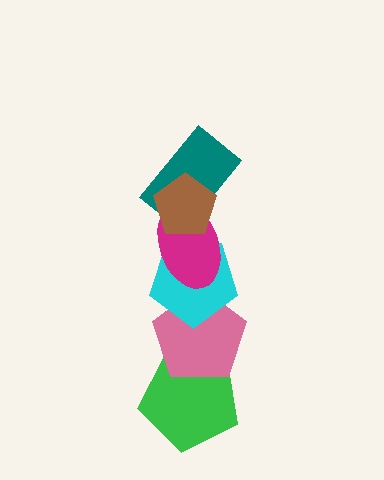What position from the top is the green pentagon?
The green pentagon is 6th from the top.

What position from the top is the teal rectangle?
The teal rectangle is 2nd from the top.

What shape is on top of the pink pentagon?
The cyan pentagon is on top of the pink pentagon.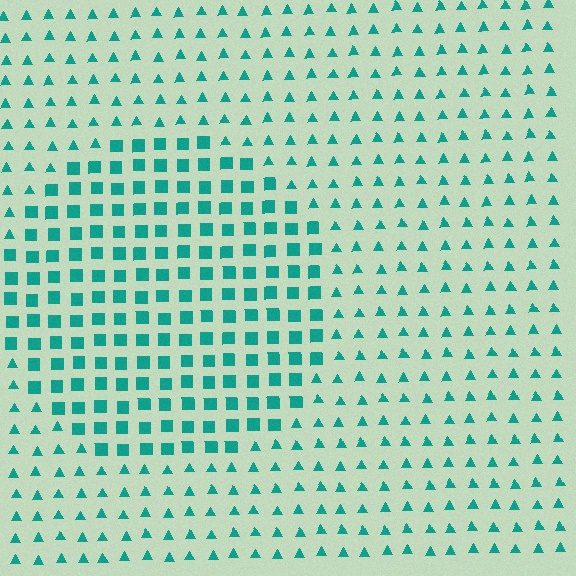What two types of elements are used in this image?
The image uses squares inside the circle region and triangles outside it.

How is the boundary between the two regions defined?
The boundary is defined by a change in element shape: squares inside vs. triangles outside. All elements share the same color and spacing.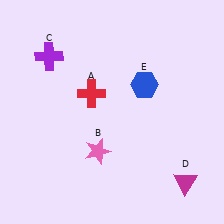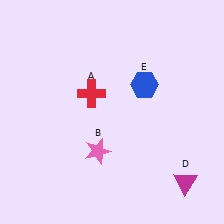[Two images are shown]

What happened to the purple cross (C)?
The purple cross (C) was removed in Image 2. It was in the top-left area of Image 1.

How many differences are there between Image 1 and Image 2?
There is 1 difference between the two images.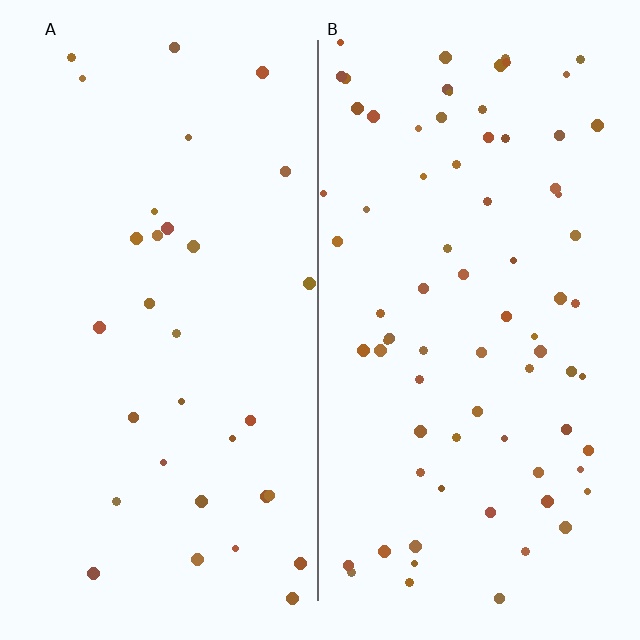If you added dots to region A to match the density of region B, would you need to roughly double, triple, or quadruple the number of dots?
Approximately double.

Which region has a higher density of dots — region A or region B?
B (the right).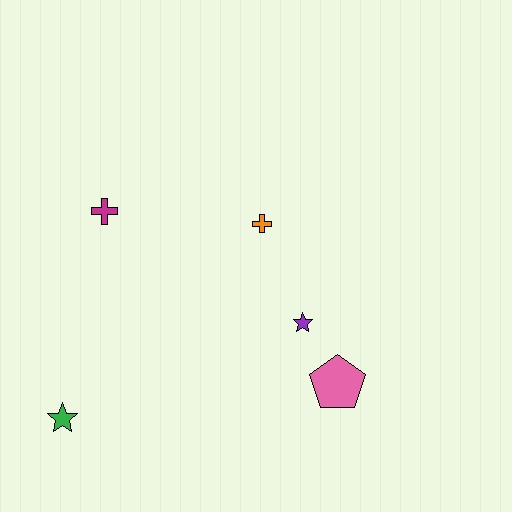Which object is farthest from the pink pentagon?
The magenta cross is farthest from the pink pentagon.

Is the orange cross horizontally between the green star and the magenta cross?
No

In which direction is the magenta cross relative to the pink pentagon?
The magenta cross is to the left of the pink pentagon.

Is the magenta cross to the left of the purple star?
Yes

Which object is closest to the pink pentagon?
The purple star is closest to the pink pentagon.